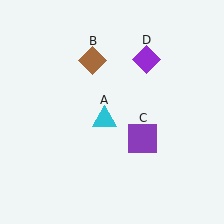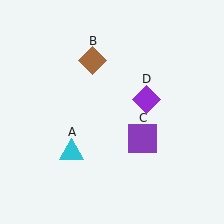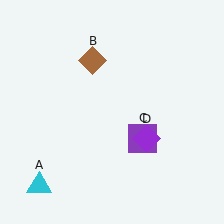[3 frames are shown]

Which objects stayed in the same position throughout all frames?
Brown diamond (object B) and purple square (object C) remained stationary.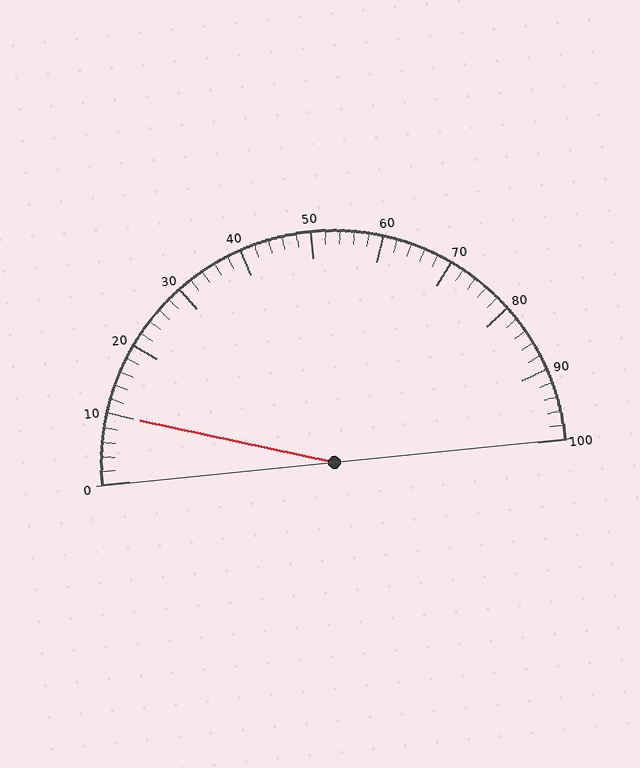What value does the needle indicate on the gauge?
The needle indicates approximately 10.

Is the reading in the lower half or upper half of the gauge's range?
The reading is in the lower half of the range (0 to 100).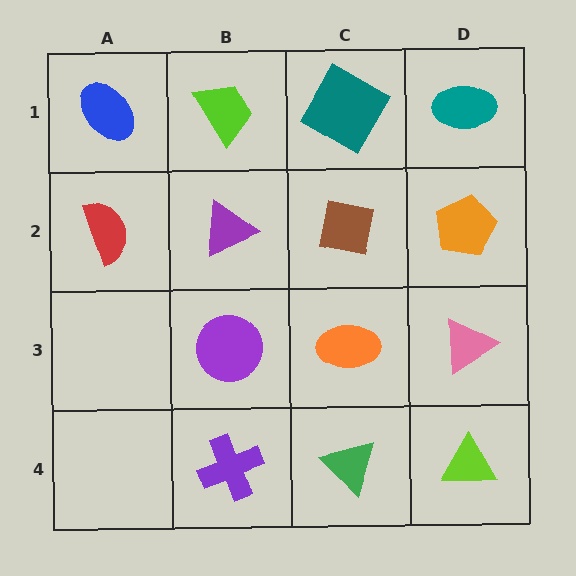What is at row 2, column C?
A brown square.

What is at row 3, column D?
A pink triangle.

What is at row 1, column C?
A teal diamond.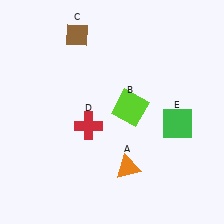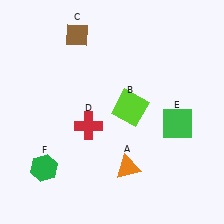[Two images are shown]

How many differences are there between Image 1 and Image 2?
There is 1 difference between the two images.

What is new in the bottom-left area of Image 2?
A green hexagon (F) was added in the bottom-left area of Image 2.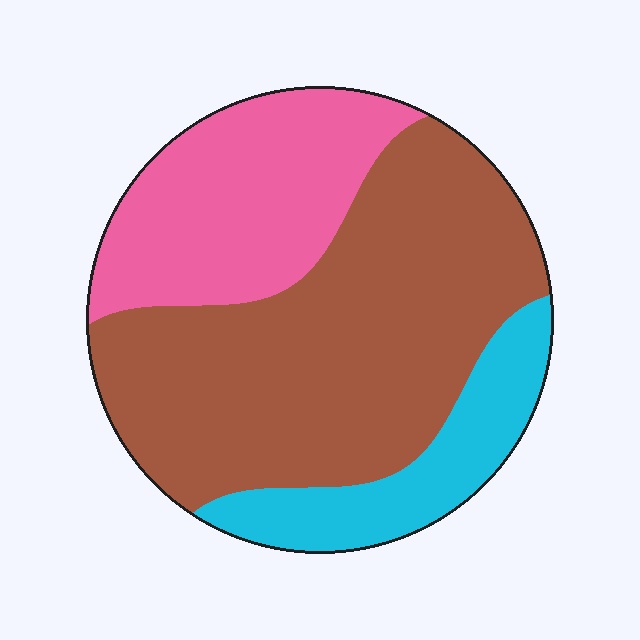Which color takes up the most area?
Brown, at roughly 55%.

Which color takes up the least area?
Cyan, at roughly 15%.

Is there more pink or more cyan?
Pink.